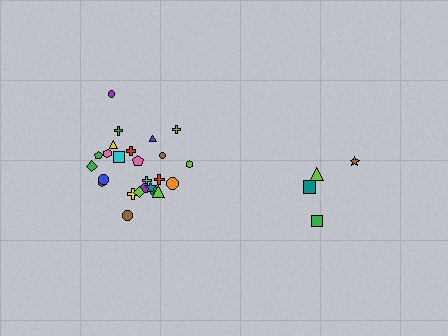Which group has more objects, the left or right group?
The left group.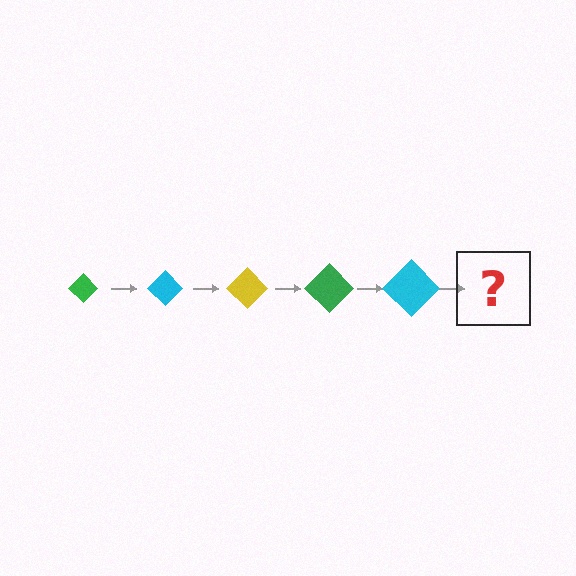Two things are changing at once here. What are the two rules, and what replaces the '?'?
The two rules are that the diamond grows larger each step and the color cycles through green, cyan, and yellow. The '?' should be a yellow diamond, larger than the previous one.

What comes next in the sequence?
The next element should be a yellow diamond, larger than the previous one.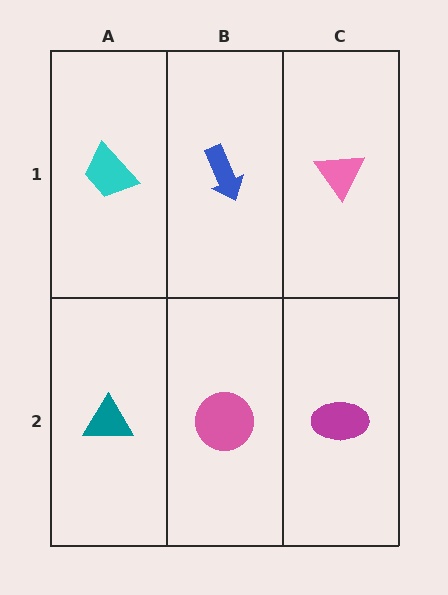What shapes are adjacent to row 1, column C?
A magenta ellipse (row 2, column C), a blue arrow (row 1, column B).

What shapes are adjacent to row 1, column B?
A pink circle (row 2, column B), a cyan trapezoid (row 1, column A), a pink triangle (row 1, column C).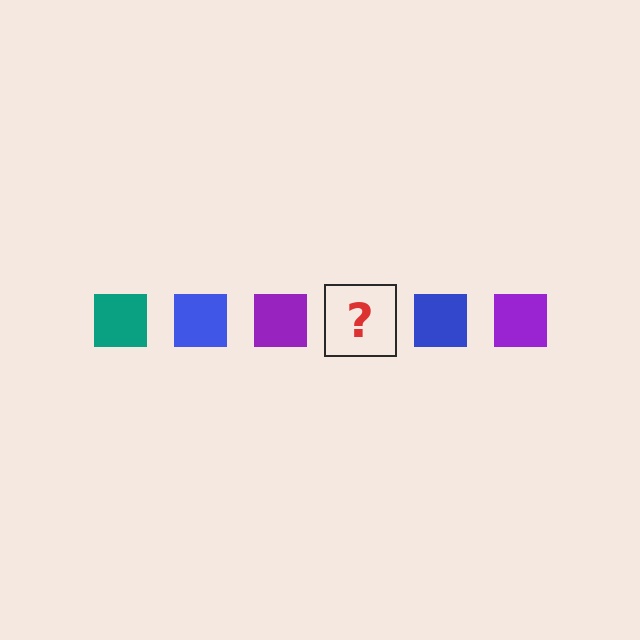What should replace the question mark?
The question mark should be replaced with a teal square.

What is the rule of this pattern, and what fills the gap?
The rule is that the pattern cycles through teal, blue, purple squares. The gap should be filled with a teal square.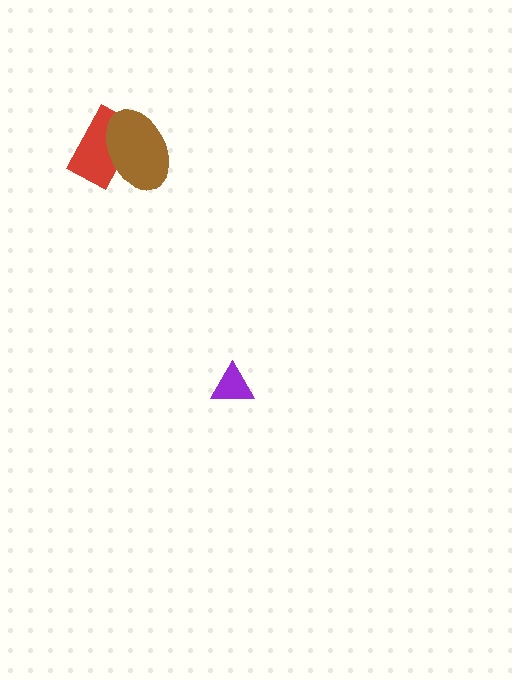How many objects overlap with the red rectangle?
1 object overlaps with the red rectangle.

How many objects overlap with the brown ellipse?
1 object overlaps with the brown ellipse.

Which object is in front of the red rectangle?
The brown ellipse is in front of the red rectangle.